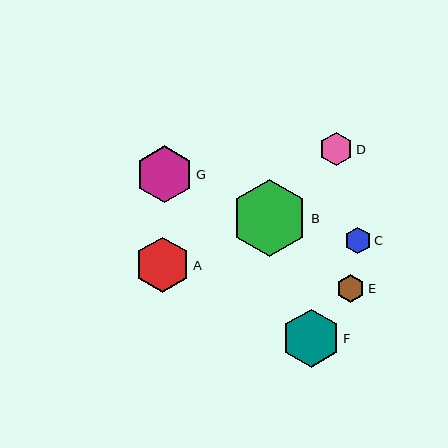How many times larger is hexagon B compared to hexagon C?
Hexagon B is approximately 2.9 times the size of hexagon C.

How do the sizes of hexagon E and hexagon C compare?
Hexagon E and hexagon C are approximately the same size.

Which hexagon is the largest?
Hexagon B is the largest with a size of approximately 77 pixels.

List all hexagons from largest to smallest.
From largest to smallest: B, F, G, A, D, E, C.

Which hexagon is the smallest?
Hexagon C is the smallest with a size of approximately 27 pixels.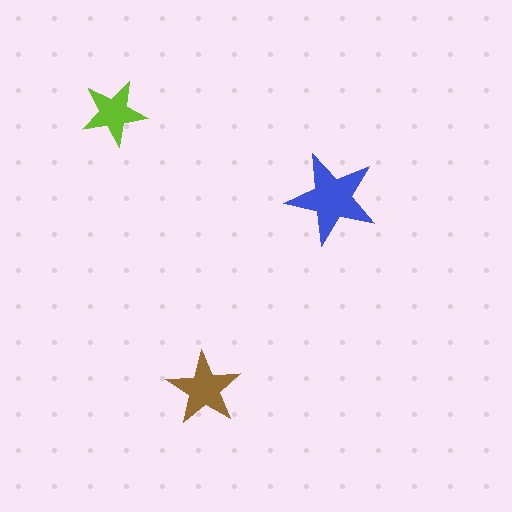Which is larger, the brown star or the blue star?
The blue one.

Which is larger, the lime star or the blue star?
The blue one.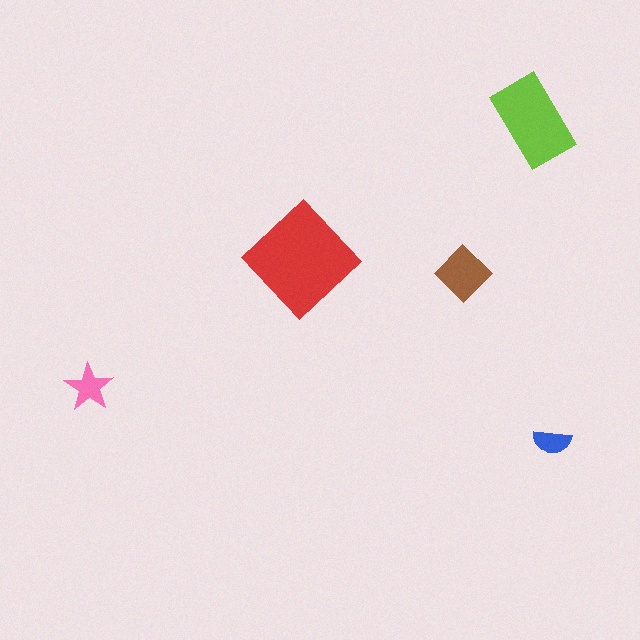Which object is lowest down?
The blue semicircle is bottommost.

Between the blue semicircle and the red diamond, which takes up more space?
The red diamond.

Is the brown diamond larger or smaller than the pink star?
Larger.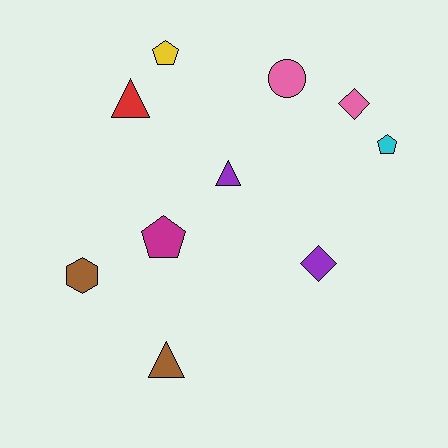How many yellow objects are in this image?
There is 1 yellow object.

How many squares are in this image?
There are no squares.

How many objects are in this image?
There are 10 objects.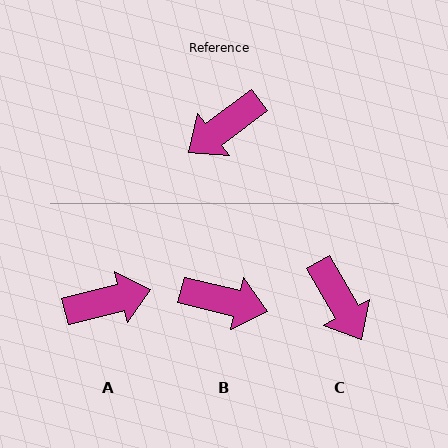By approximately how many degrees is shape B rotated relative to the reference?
Approximately 130 degrees counter-clockwise.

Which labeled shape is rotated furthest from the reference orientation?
A, about 158 degrees away.